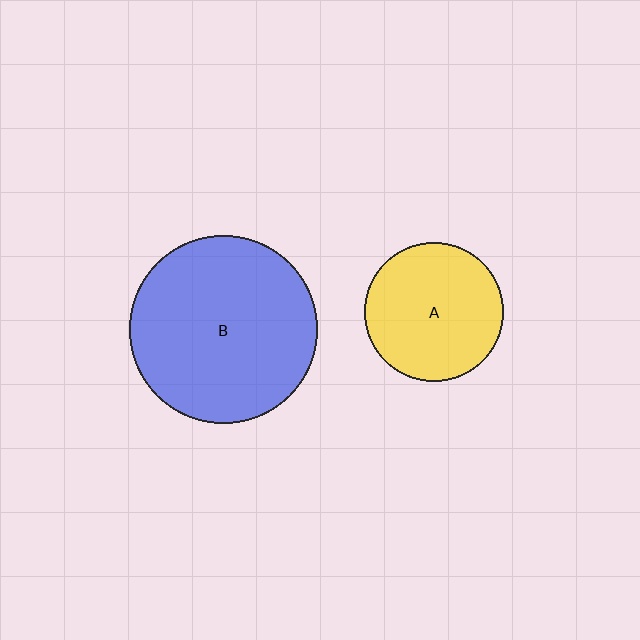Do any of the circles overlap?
No, none of the circles overlap.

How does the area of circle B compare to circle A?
Approximately 1.8 times.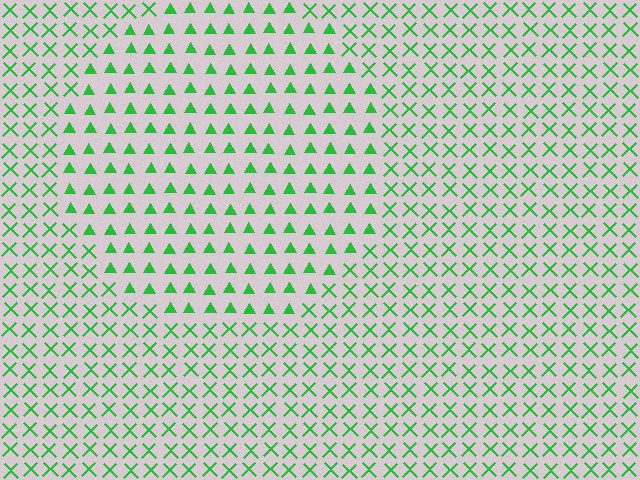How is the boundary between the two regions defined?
The boundary is defined by a change in element shape: triangles inside vs. X marks outside. All elements share the same color and spacing.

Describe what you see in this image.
The image is filled with small green elements arranged in a uniform grid. A circle-shaped region contains triangles, while the surrounding area contains X marks. The boundary is defined purely by the change in element shape.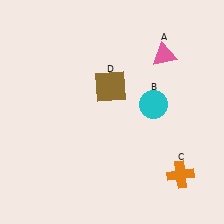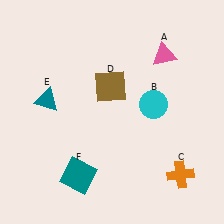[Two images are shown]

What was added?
A teal triangle (E), a teal square (F) were added in Image 2.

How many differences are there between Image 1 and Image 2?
There are 2 differences between the two images.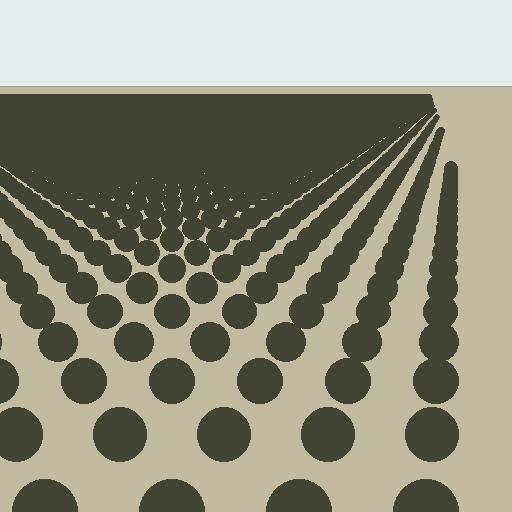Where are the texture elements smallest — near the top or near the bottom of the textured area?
Near the top.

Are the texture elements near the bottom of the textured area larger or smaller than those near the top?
Larger. Near the bottom, elements are closer to the viewer and appear at a bigger on-screen size.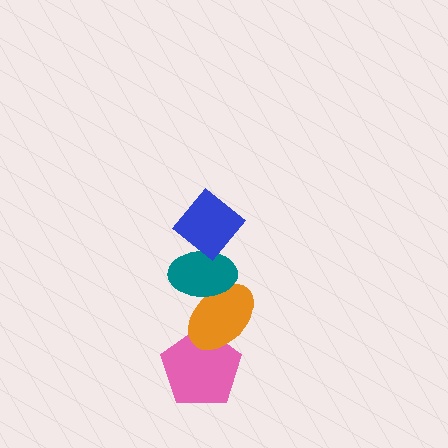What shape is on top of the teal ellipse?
The blue diamond is on top of the teal ellipse.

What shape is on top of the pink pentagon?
The orange ellipse is on top of the pink pentagon.